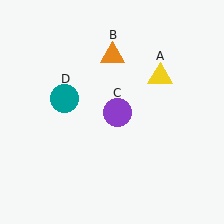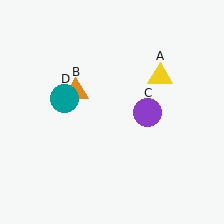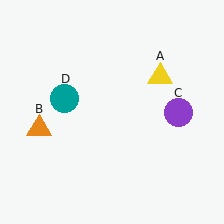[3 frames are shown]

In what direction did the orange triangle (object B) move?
The orange triangle (object B) moved down and to the left.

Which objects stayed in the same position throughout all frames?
Yellow triangle (object A) and teal circle (object D) remained stationary.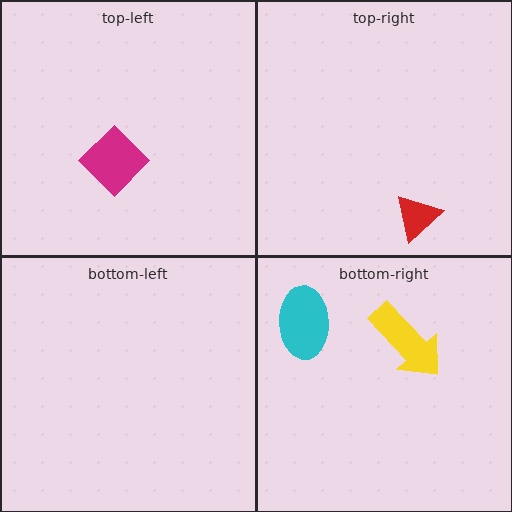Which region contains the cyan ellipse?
The bottom-right region.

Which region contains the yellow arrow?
The bottom-right region.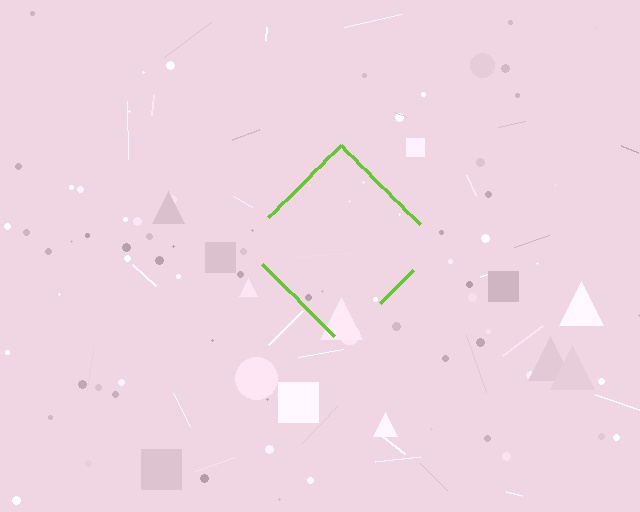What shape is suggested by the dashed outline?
The dashed outline suggests a diamond.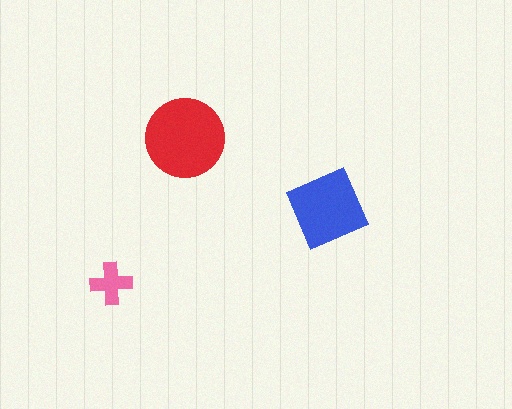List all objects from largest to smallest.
The red circle, the blue square, the pink cross.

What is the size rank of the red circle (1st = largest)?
1st.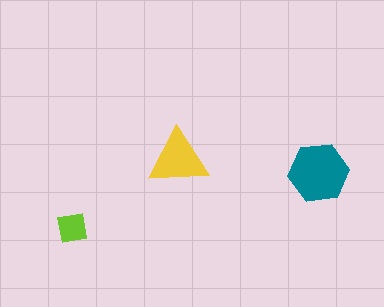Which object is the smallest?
The lime square.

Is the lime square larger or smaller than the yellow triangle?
Smaller.